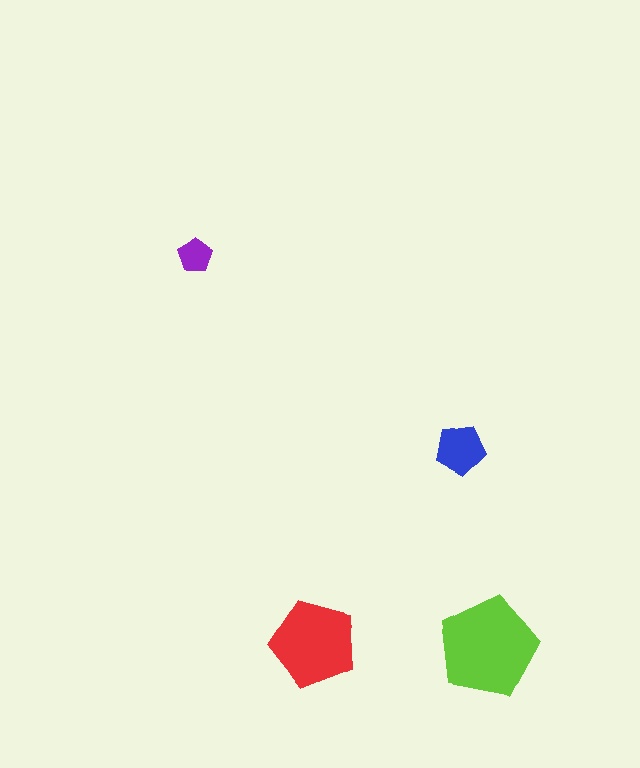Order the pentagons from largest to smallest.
the lime one, the red one, the blue one, the purple one.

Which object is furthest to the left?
The purple pentagon is leftmost.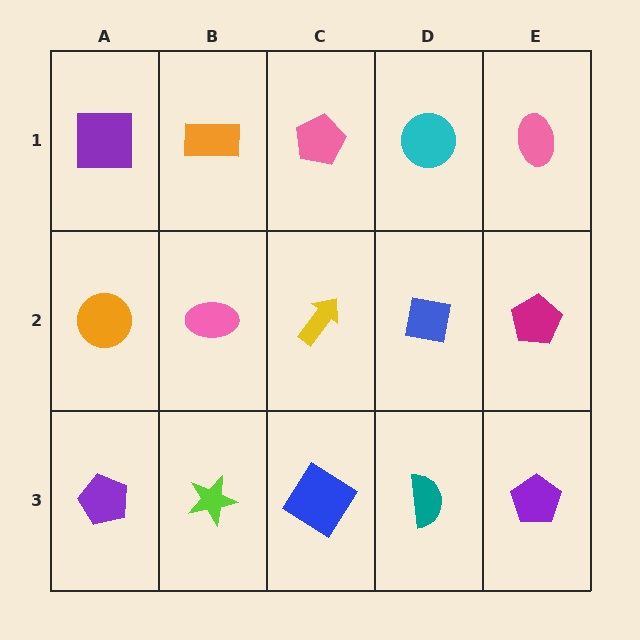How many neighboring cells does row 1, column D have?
3.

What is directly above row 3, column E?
A magenta pentagon.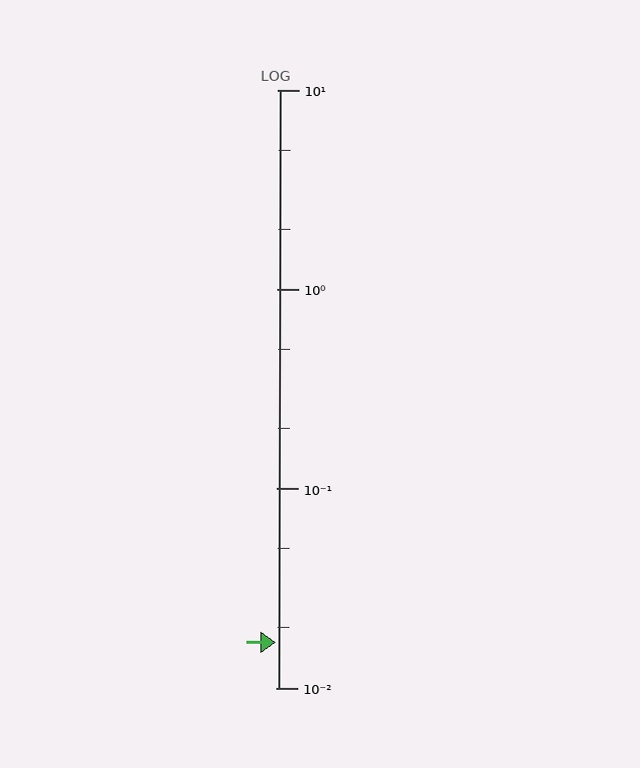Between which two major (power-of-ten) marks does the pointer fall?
The pointer is between 0.01 and 0.1.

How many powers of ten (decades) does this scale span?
The scale spans 3 decades, from 0.01 to 10.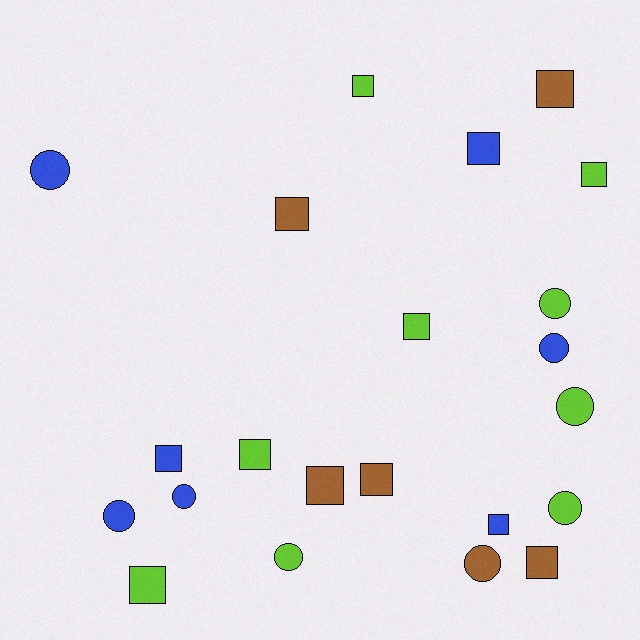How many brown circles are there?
There is 1 brown circle.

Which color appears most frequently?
Lime, with 9 objects.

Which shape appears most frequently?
Square, with 13 objects.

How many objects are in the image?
There are 22 objects.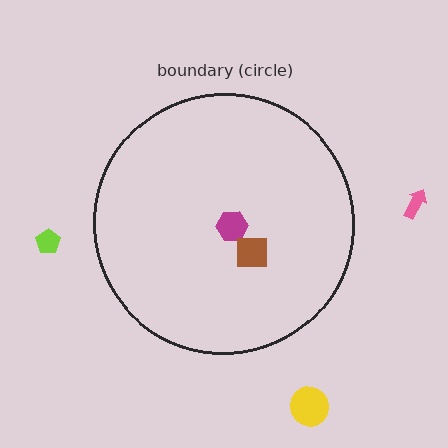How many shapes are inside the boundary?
2 inside, 3 outside.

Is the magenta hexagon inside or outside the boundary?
Inside.